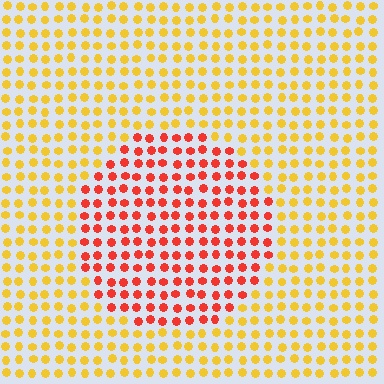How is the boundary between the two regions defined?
The boundary is defined purely by a slight shift in hue (about 45 degrees). Spacing, size, and orientation are identical on both sides.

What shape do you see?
I see a circle.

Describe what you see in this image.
The image is filled with small yellow elements in a uniform arrangement. A circle-shaped region is visible where the elements are tinted to a slightly different hue, forming a subtle color boundary.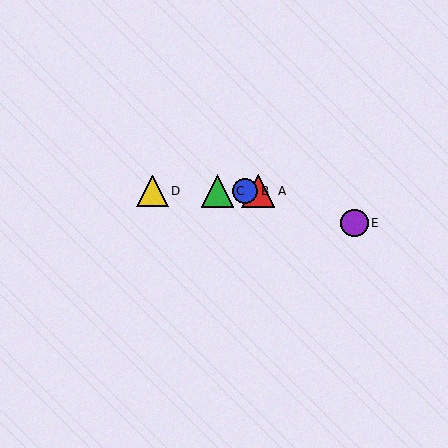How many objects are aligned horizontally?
4 objects (A, B, C, D) are aligned horizontally.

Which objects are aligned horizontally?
Objects A, B, C, D are aligned horizontally.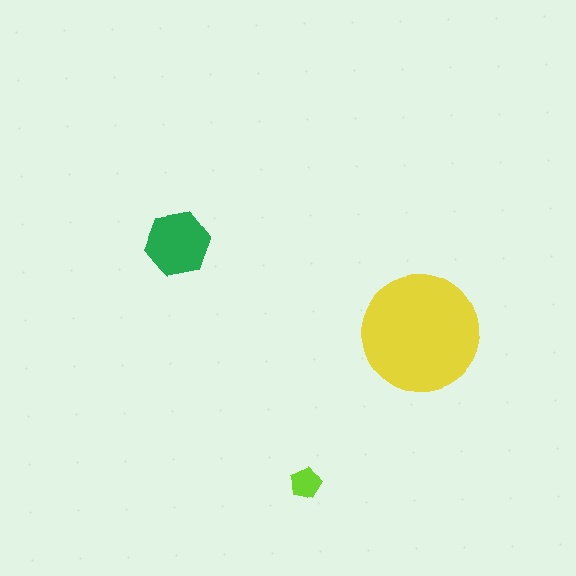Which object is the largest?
The yellow circle.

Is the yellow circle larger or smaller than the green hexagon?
Larger.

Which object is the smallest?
The lime pentagon.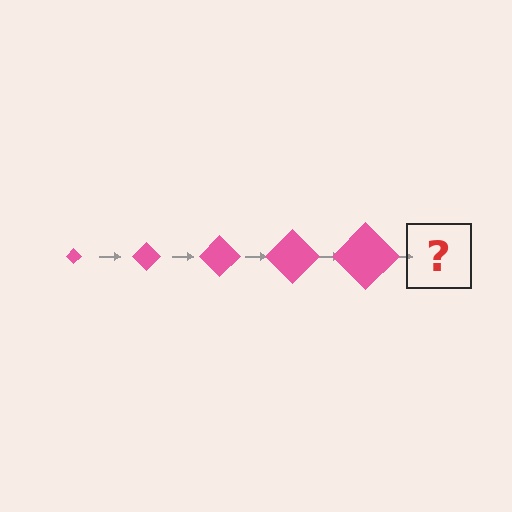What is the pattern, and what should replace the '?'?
The pattern is that the diamond gets progressively larger each step. The '?' should be a pink diamond, larger than the previous one.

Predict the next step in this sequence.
The next step is a pink diamond, larger than the previous one.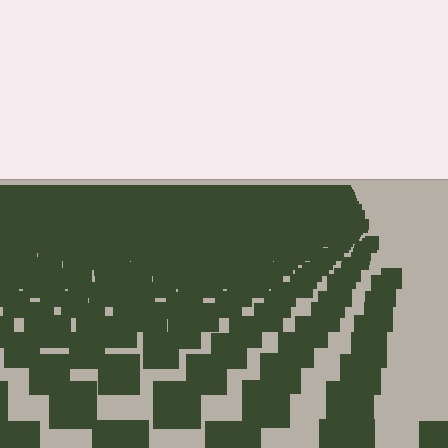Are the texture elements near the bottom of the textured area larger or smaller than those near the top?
Larger. Near the bottom, elements are closer to the viewer and appear at a bigger on-screen size.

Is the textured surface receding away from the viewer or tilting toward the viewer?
The surface is receding away from the viewer. Texture elements get smaller and denser toward the top.